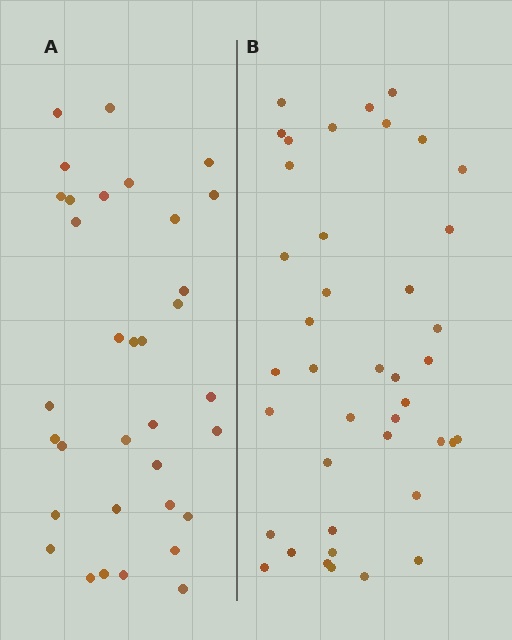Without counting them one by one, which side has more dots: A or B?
Region B (the right region) has more dots.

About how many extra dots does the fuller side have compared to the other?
Region B has roughly 8 or so more dots than region A.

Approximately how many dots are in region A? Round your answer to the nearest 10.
About 30 dots. (The exact count is 34, which rounds to 30.)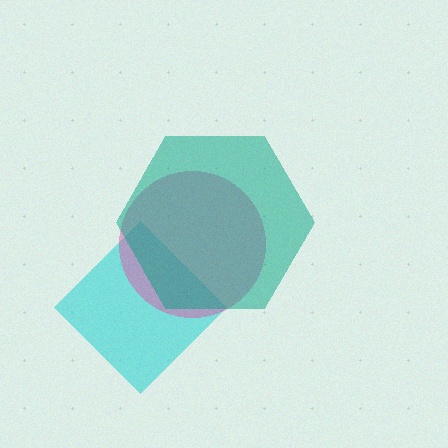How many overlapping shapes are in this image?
There are 3 overlapping shapes in the image.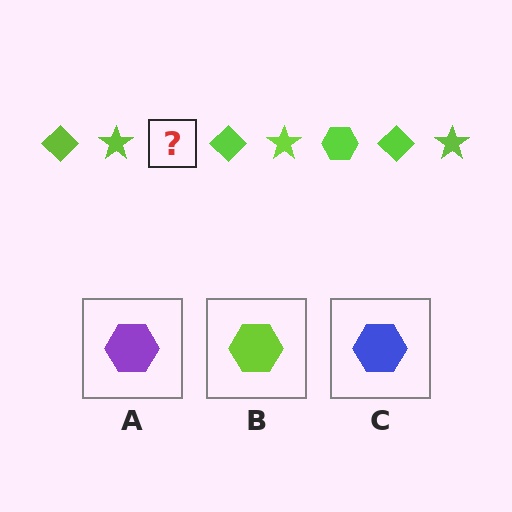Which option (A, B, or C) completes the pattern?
B.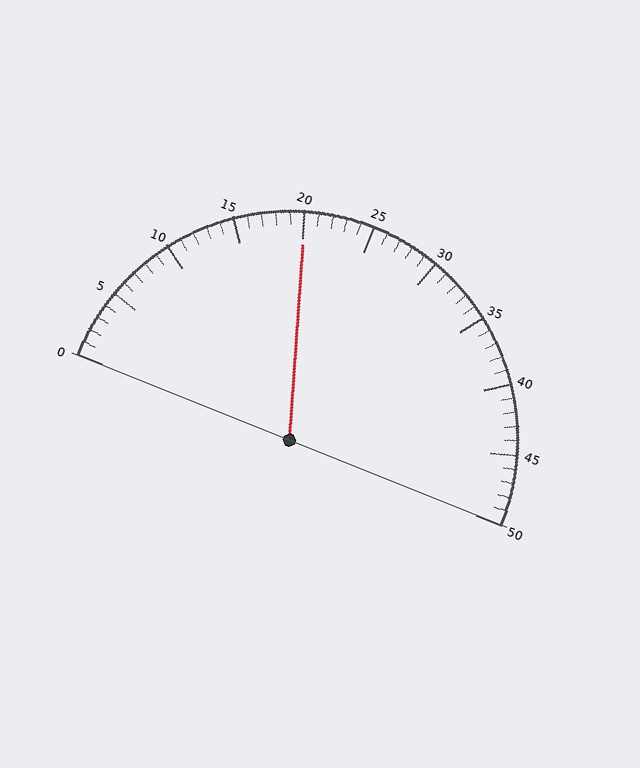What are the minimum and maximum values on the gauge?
The gauge ranges from 0 to 50.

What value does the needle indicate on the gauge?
The needle indicates approximately 20.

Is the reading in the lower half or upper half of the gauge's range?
The reading is in the lower half of the range (0 to 50).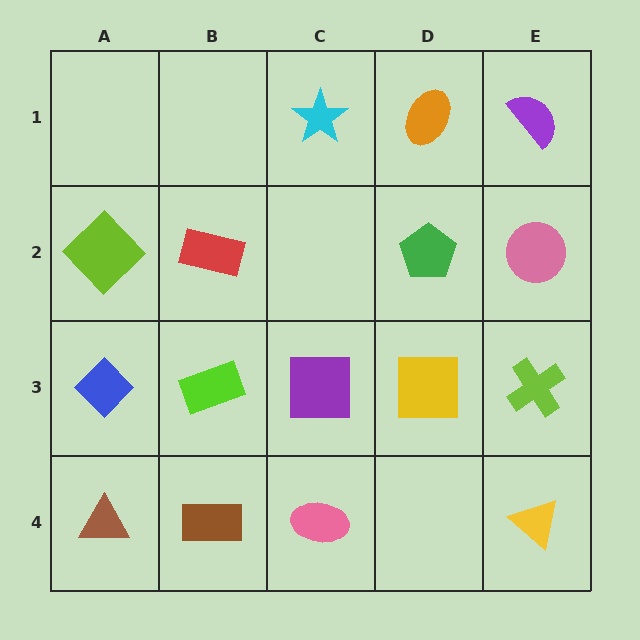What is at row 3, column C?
A purple square.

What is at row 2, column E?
A pink circle.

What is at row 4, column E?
A yellow triangle.